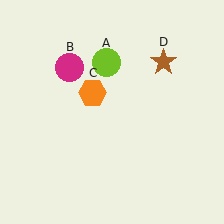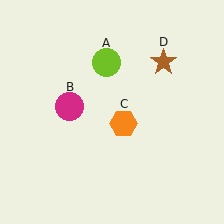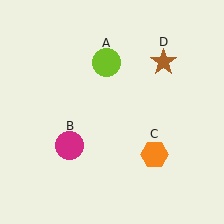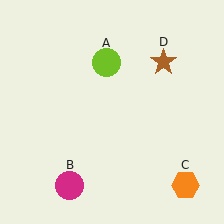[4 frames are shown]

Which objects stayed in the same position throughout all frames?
Lime circle (object A) and brown star (object D) remained stationary.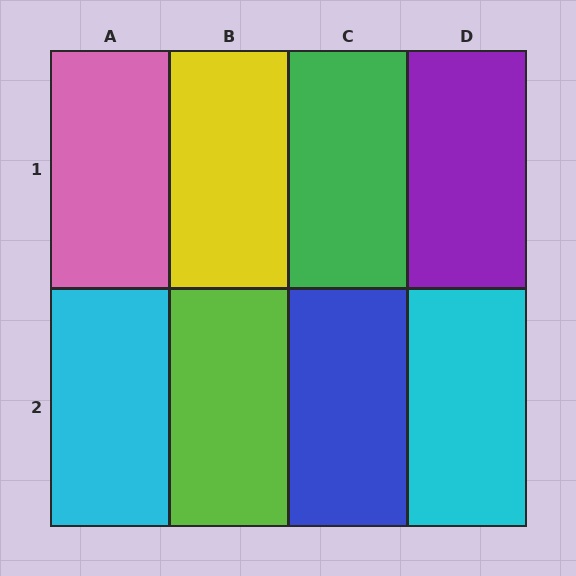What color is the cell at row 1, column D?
Purple.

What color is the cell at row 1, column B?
Yellow.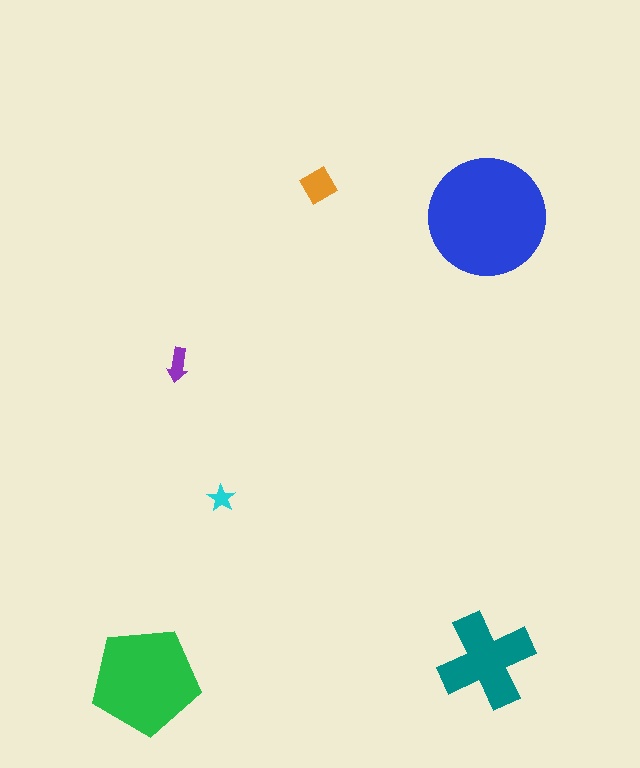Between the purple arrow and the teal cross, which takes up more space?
The teal cross.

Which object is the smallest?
The cyan star.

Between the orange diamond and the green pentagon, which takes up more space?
The green pentagon.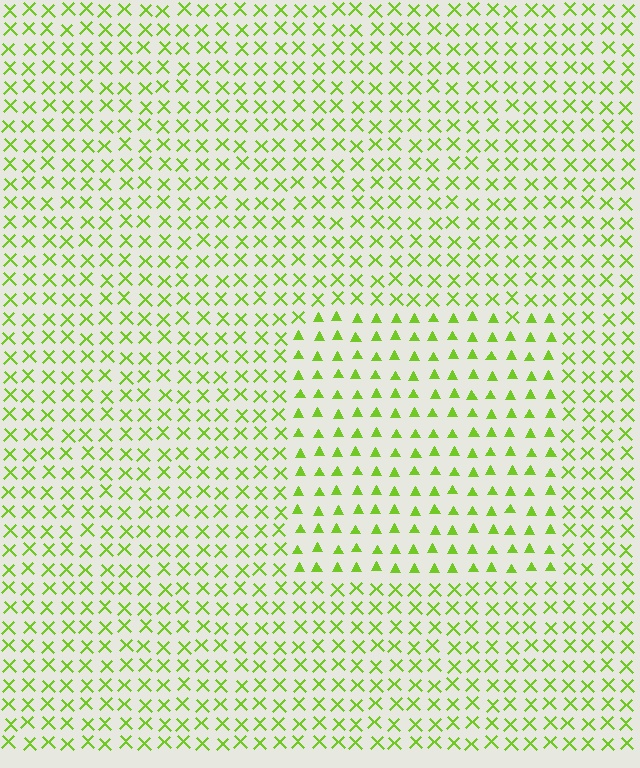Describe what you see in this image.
The image is filled with small lime elements arranged in a uniform grid. A rectangle-shaped region contains triangles, while the surrounding area contains X marks. The boundary is defined purely by the change in element shape.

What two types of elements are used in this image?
The image uses triangles inside the rectangle region and X marks outside it.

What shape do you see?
I see a rectangle.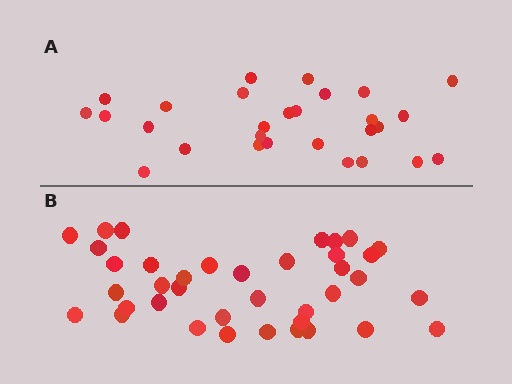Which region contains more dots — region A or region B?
Region B (the bottom region) has more dots.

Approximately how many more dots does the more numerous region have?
Region B has roughly 10 or so more dots than region A.